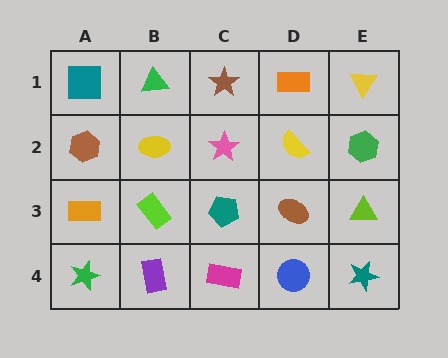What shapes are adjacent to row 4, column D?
A brown ellipse (row 3, column D), a magenta rectangle (row 4, column C), a teal star (row 4, column E).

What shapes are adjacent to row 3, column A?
A brown hexagon (row 2, column A), a green star (row 4, column A), a lime rectangle (row 3, column B).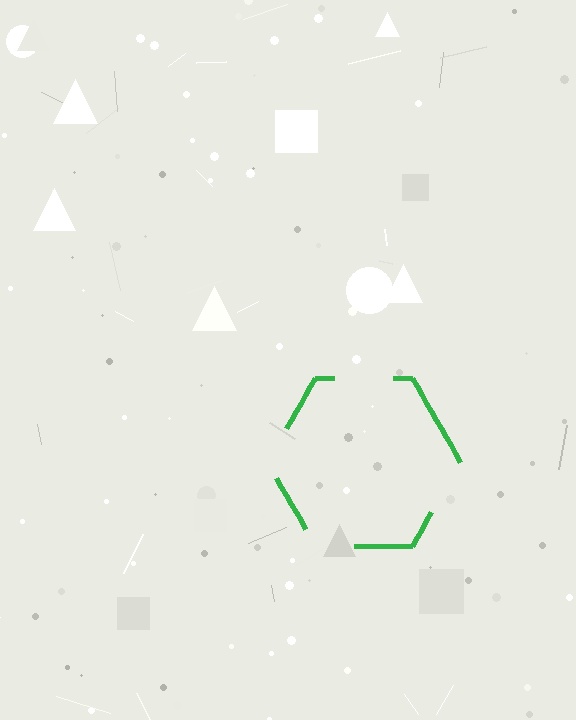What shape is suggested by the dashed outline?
The dashed outline suggests a hexagon.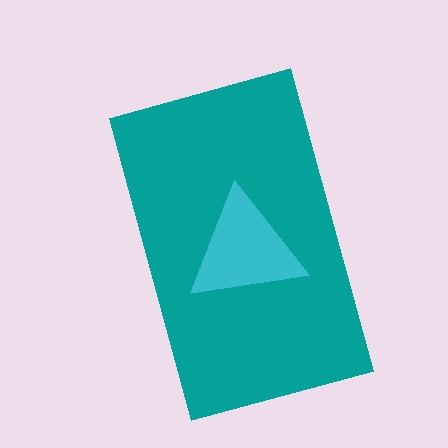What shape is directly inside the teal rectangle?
The cyan triangle.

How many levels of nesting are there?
2.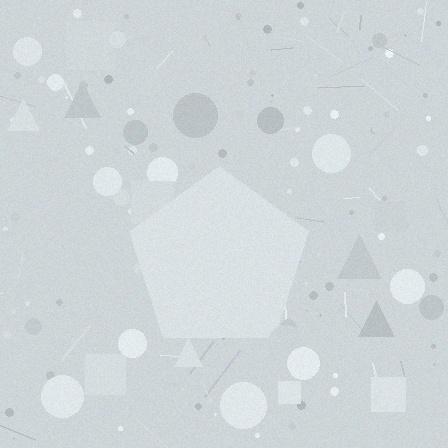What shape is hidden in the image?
A pentagon is hidden in the image.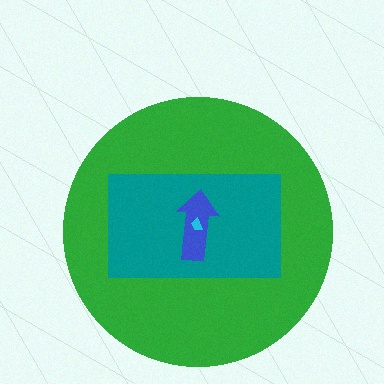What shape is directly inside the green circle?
The teal rectangle.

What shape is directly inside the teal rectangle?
The blue arrow.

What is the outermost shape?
The green circle.